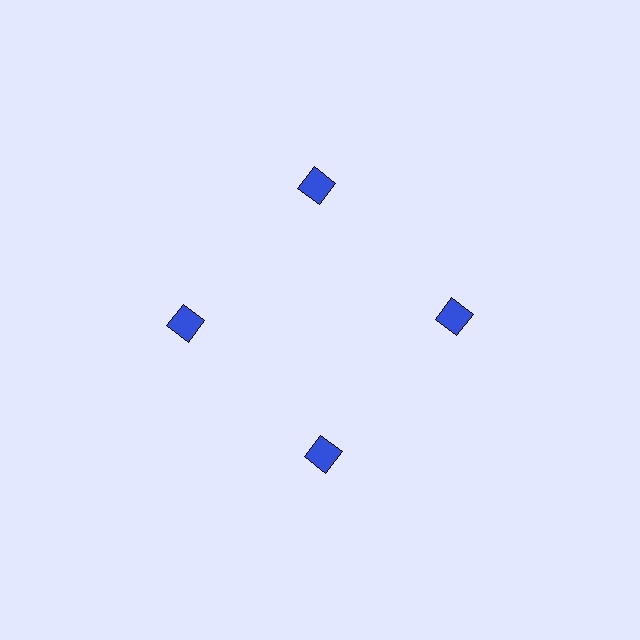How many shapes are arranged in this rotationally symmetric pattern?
There are 4 shapes, arranged in 4 groups of 1.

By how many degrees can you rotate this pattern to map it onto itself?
The pattern maps onto itself every 90 degrees of rotation.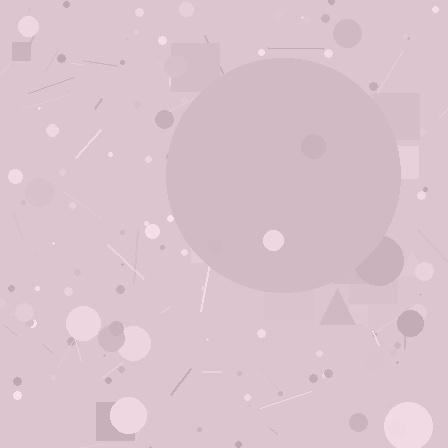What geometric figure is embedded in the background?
A circle is embedded in the background.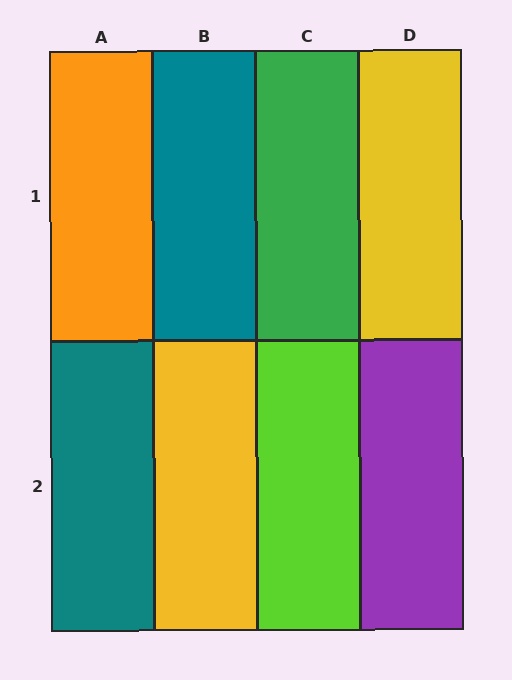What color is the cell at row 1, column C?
Green.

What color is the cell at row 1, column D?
Yellow.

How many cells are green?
1 cell is green.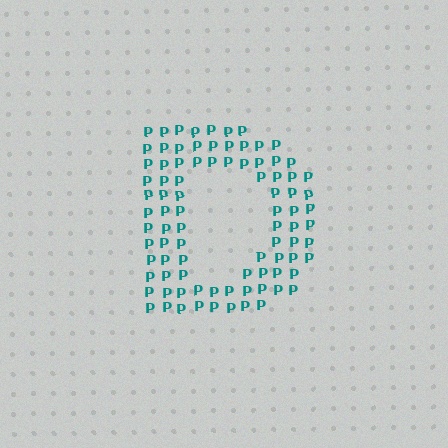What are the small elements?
The small elements are letter P's.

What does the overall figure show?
The overall figure shows the letter D.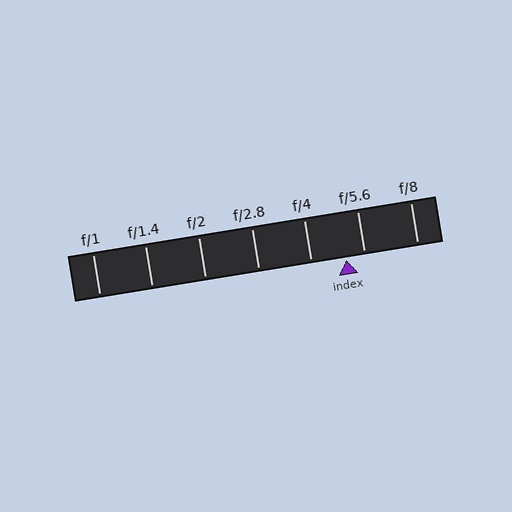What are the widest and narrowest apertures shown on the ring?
The widest aperture shown is f/1 and the narrowest is f/8.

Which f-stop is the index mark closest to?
The index mark is closest to f/5.6.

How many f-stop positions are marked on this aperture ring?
There are 7 f-stop positions marked.